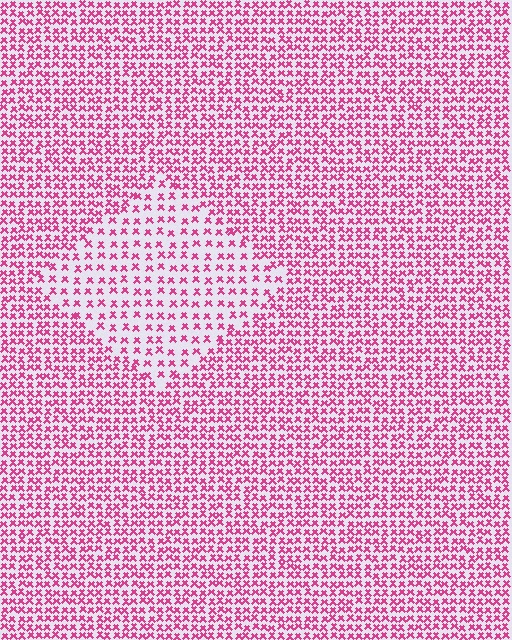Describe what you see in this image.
The image contains small magenta elements arranged at two different densities. A diamond-shaped region is visible where the elements are less densely packed than the surrounding area.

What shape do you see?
I see a diamond.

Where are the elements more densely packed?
The elements are more densely packed outside the diamond boundary.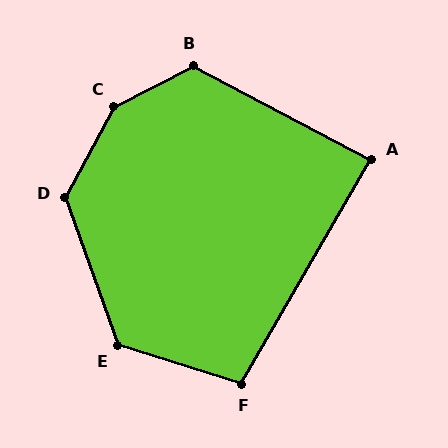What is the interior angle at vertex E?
Approximately 127 degrees (obtuse).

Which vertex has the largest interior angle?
C, at approximately 145 degrees.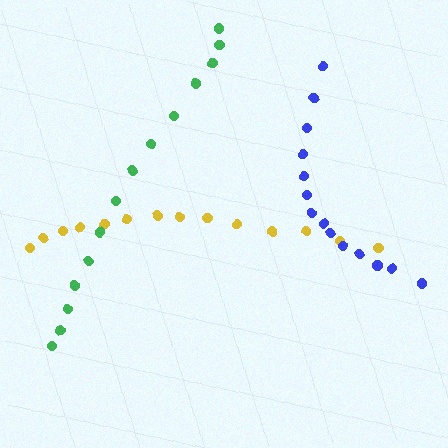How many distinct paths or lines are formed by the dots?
There are 3 distinct paths.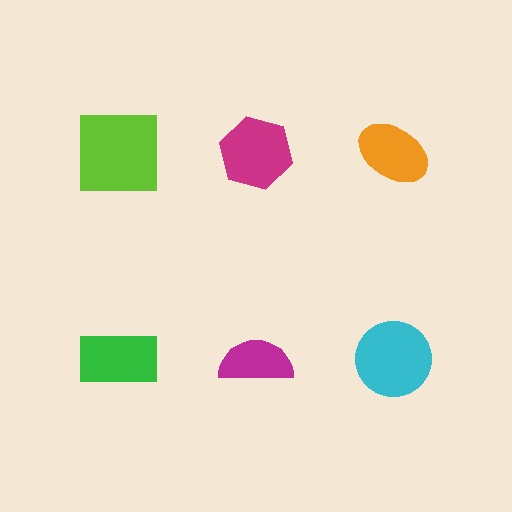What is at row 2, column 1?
A green rectangle.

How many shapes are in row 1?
3 shapes.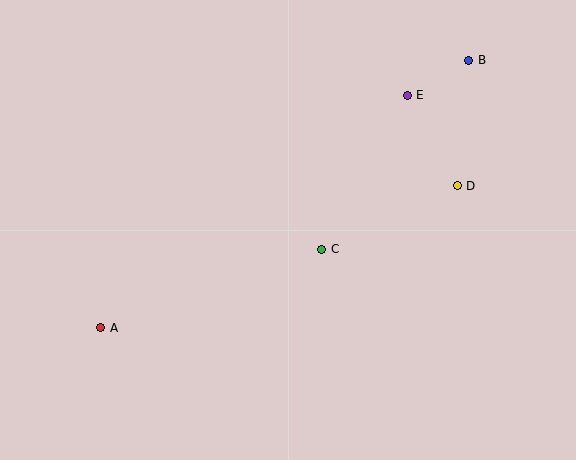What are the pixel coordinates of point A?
Point A is at (101, 328).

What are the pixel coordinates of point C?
Point C is at (322, 249).